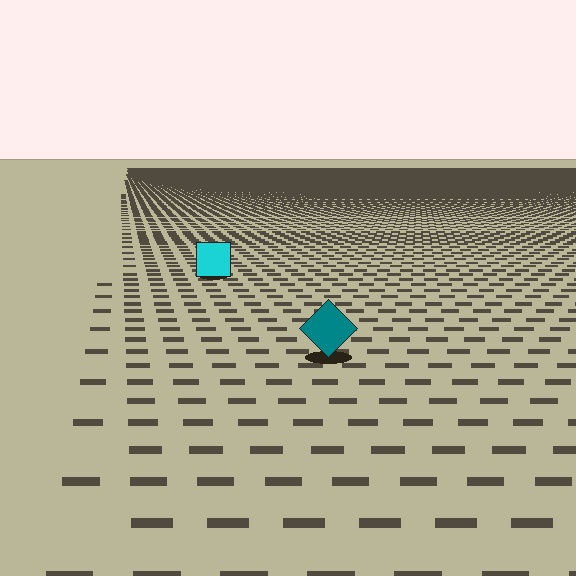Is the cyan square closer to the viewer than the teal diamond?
No. The teal diamond is closer — you can tell from the texture gradient: the ground texture is coarser near it.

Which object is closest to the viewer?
The teal diamond is closest. The texture marks near it are larger and more spread out.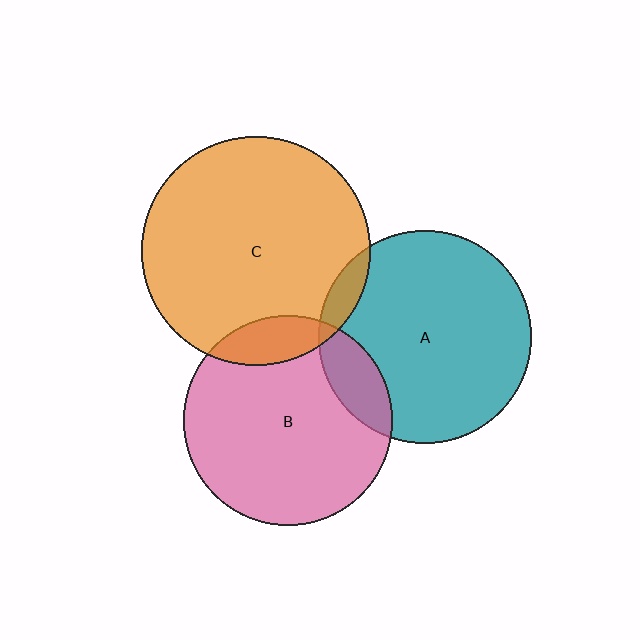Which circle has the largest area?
Circle C (orange).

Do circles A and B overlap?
Yes.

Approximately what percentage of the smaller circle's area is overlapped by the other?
Approximately 15%.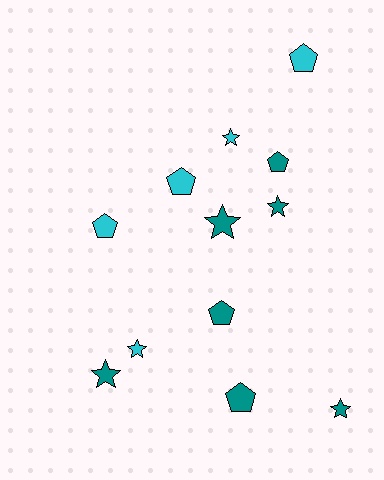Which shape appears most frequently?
Star, with 6 objects.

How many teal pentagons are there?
There are 3 teal pentagons.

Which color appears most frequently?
Teal, with 7 objects.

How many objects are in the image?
There are 12 objects.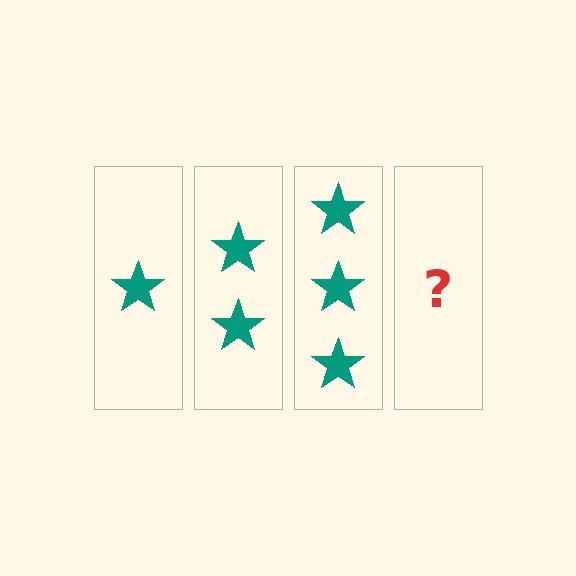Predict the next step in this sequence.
The next step is 4 stars.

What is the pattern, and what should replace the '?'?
The pattern is that each step adds one more star. The '?' should be 4 stars.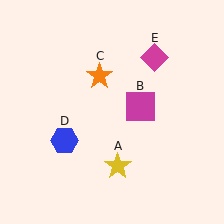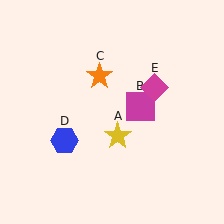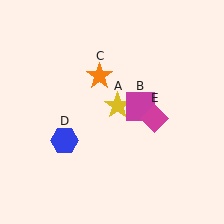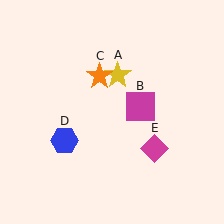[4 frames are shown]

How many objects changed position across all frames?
2 objects changed position: yellow star (object A), magenta diamond (object E).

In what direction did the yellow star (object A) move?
The yellow star (object A) moved up.